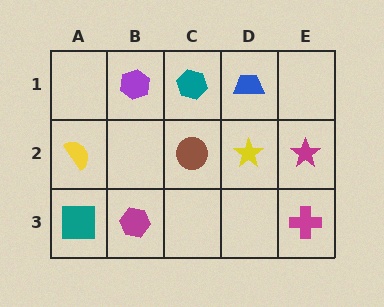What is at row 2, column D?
A yellow star.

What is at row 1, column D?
A blue trapezoid.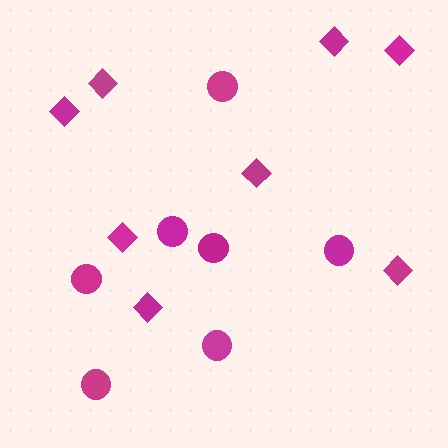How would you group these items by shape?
There are 2 groups: one group of circles (7) and one group of diamonds (8).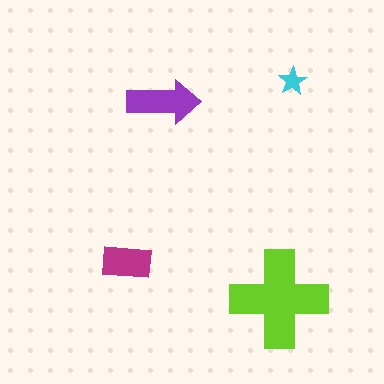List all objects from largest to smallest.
The lime cross, the purple arrow, the magenta rectangle, the cyan star.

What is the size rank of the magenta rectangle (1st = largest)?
3rd.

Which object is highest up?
The cyan star is topmost.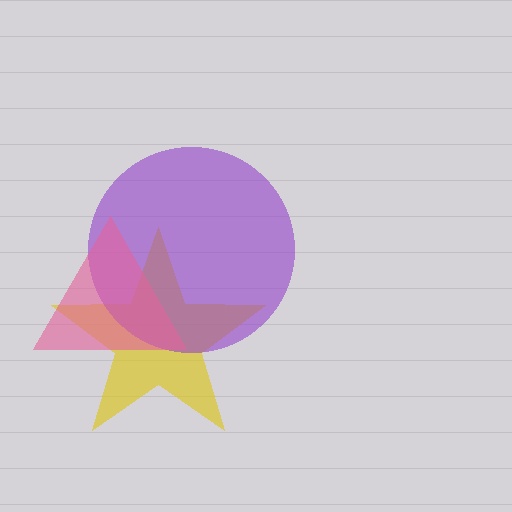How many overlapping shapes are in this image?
There are 3 overlapping shapes in the image.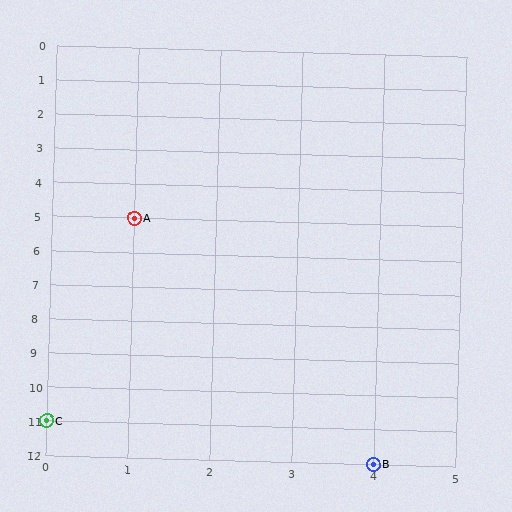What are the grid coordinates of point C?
Point C is at grid coordinates (0, 11).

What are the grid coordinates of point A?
Point A is at grid coordinates (1, 5).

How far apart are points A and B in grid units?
Points A and B are 3 columns and 7 rows apart (about 7.6 grid units diagonally).